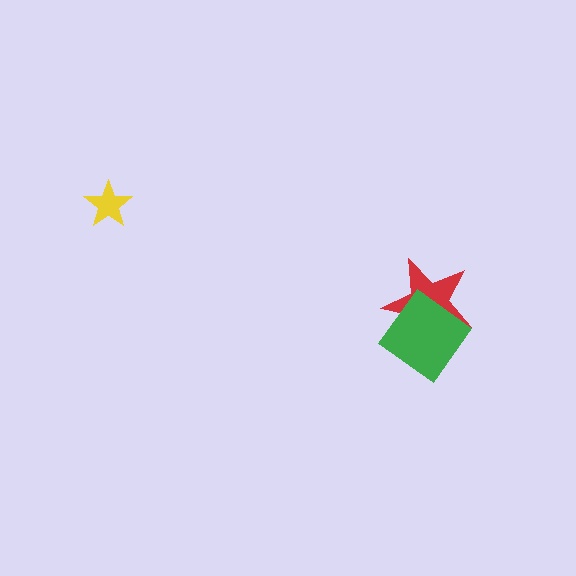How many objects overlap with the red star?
1 object overlaps with the red star.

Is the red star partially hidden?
Yes, it is partially covered by another shape.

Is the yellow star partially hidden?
No, no other shape covers it.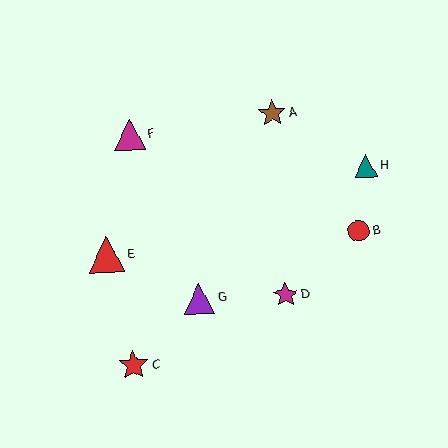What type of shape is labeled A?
Shape A is a brown star.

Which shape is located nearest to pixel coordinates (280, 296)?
The magenta star (labeled D) at (286, 295) is nearest to that location.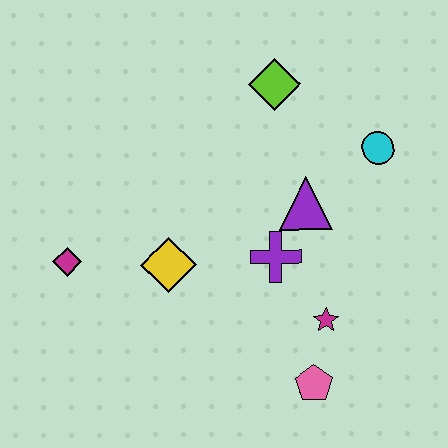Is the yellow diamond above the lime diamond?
No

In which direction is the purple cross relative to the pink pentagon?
The purple cross is above the pink pentagon.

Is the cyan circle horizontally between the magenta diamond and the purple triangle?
No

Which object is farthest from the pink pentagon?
The lime diamond is farthest from the pink pentagon.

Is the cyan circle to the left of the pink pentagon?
No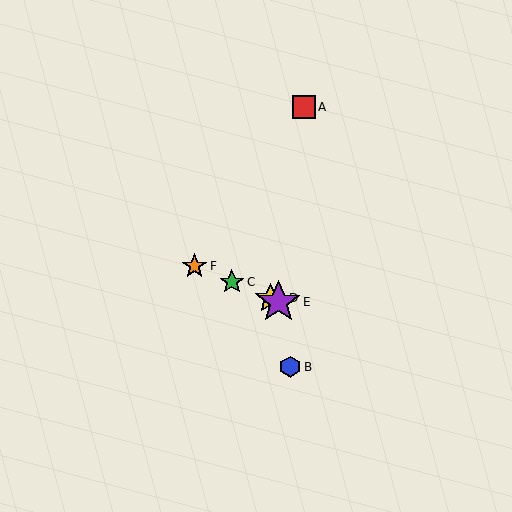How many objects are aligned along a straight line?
4 objects (C, D, E, F) are aligned along a straight line.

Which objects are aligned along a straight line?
Objects C, D, E, F are aligned along a straight line.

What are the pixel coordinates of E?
Object E is at (279, 302).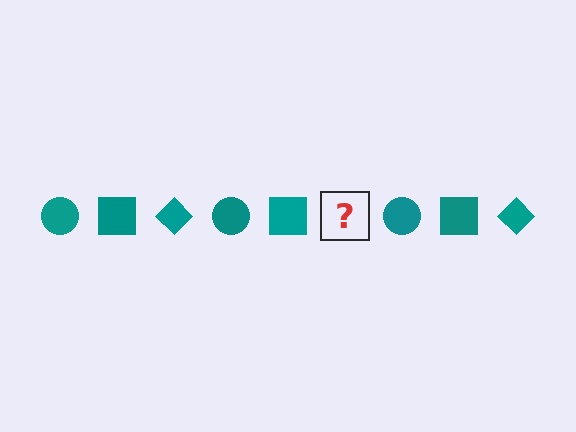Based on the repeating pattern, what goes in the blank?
The blank should be a teal diamond.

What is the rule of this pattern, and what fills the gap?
The rule is that the pattern cycles through circle, square, diamond shapes in teal. The gap should be filled with a teal diamond.